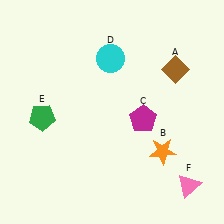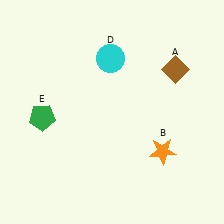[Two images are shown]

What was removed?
The pink triangle (F), the magenta pentagon (C) were removed in Image 2.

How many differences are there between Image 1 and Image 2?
There are 2 differences between the two images.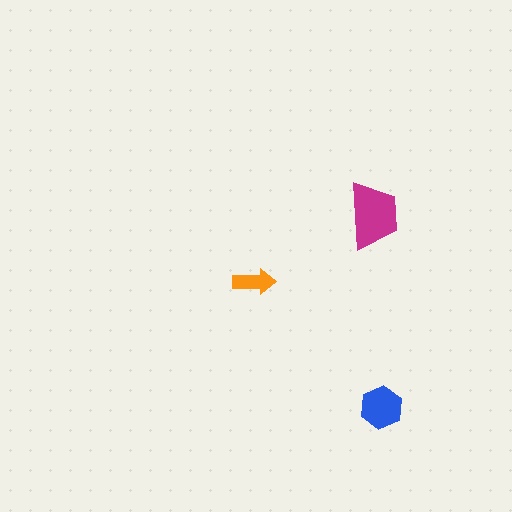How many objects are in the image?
There are 3 objects in the image.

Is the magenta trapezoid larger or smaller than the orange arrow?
Larger.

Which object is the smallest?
The orange arrow.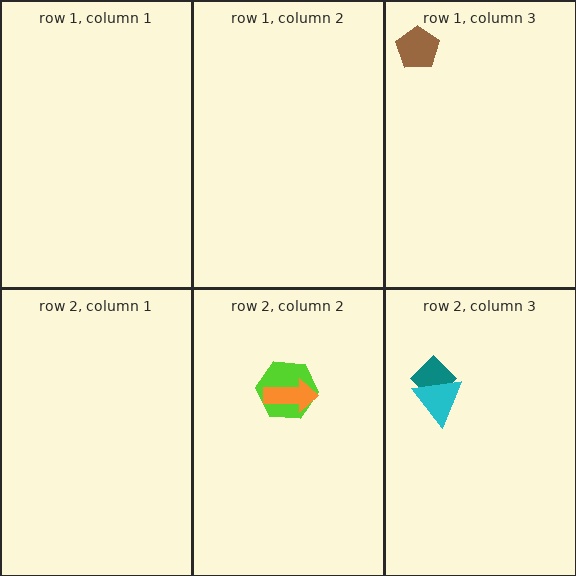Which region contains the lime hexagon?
The row 2, column 2 region.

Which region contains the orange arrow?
The row 2, column 2 region.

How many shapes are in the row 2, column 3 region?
2.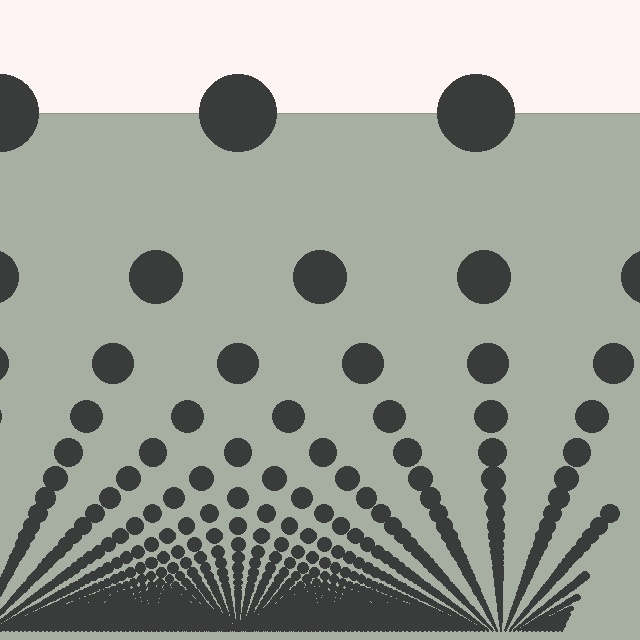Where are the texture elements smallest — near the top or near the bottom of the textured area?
Near the bottom.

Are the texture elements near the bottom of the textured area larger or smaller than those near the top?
Smaller. The gradient is inverted — elements near the bottom are smaller and denser.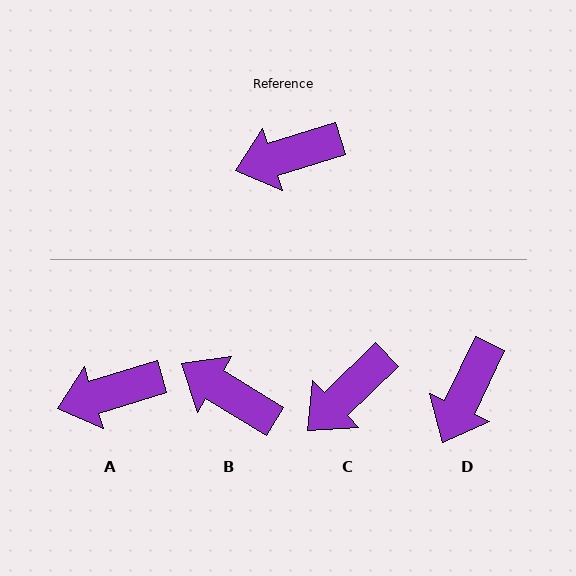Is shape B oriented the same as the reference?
No, it is off by about 49 degrees.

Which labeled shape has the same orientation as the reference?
A.